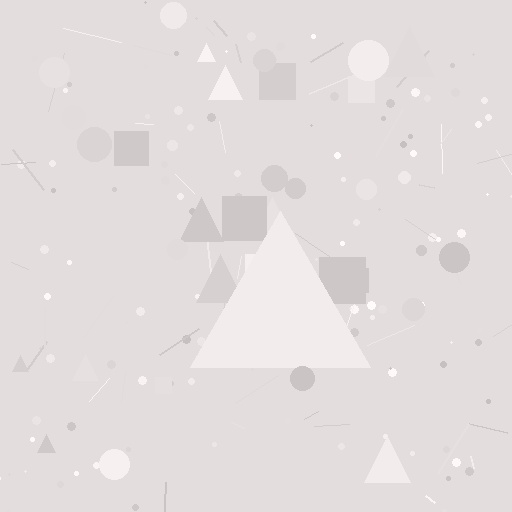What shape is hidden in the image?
A triangle is hidden in the image.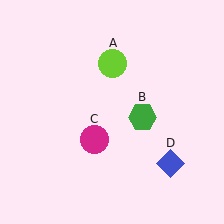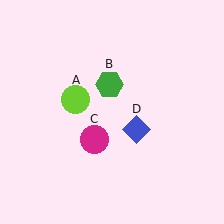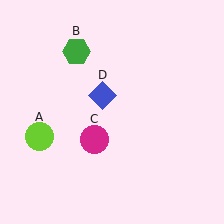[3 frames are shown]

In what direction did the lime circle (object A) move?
The lime circle (object A) moved down and to the left.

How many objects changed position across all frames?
3 objects changed position: lime circle (object A), green hexagon (object B), blue diamond (object D).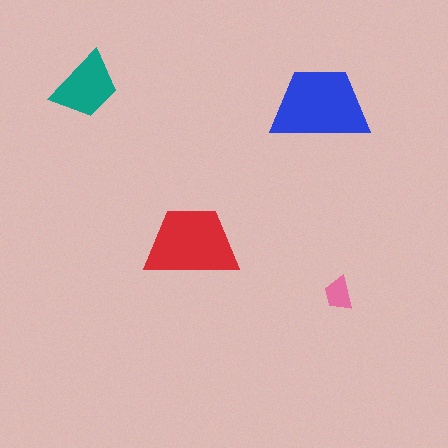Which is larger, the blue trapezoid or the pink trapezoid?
The blue one.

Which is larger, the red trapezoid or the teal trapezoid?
The red one.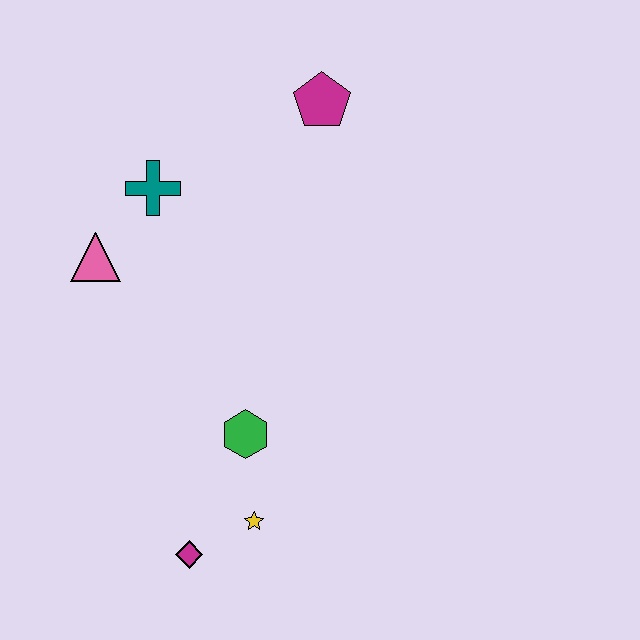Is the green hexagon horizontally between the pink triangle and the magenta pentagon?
Yes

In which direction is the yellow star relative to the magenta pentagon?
The yellow star is below the magenta pentagon.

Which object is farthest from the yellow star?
The magenta pentagon is farthest from the yellow star.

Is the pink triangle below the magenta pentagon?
Yes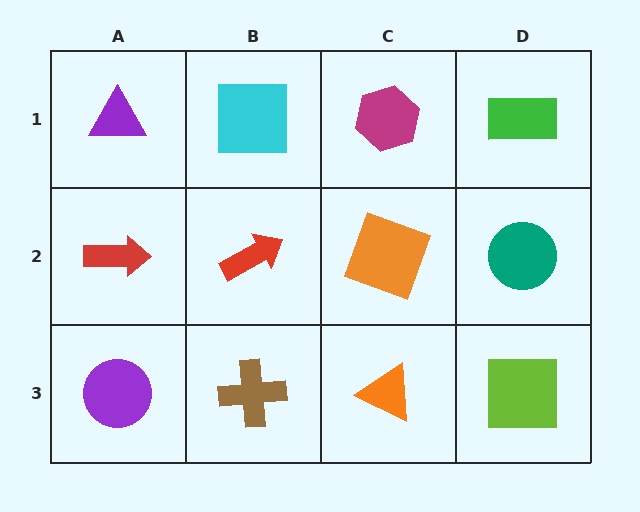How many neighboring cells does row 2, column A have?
3.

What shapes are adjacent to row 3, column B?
A red arrow (row 2, column B), a purple circle (row 3, column A), an orange triangle (row 3, column C).